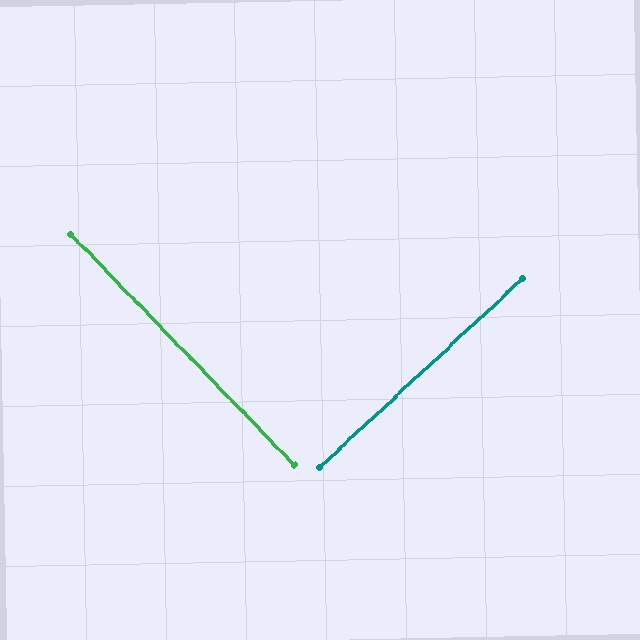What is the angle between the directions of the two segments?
Approximately 89 degrees.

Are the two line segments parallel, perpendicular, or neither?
Perpendicular — they meet at approximately 89°.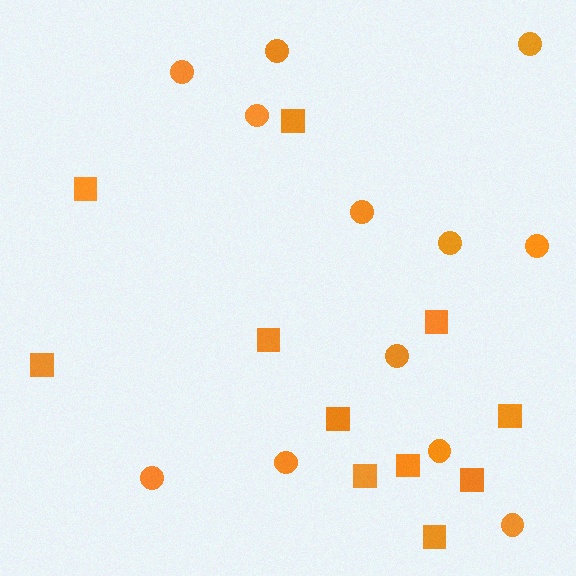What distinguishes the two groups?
There are 2 groups: one group of circles (12) and one group of squares (11).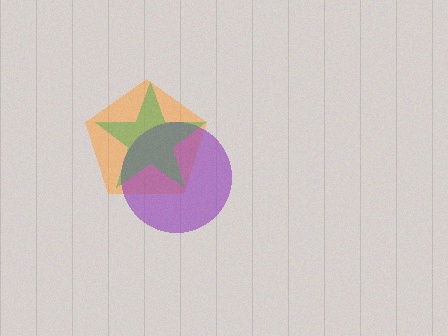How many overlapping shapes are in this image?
There are 3 overlapping shapes in the image.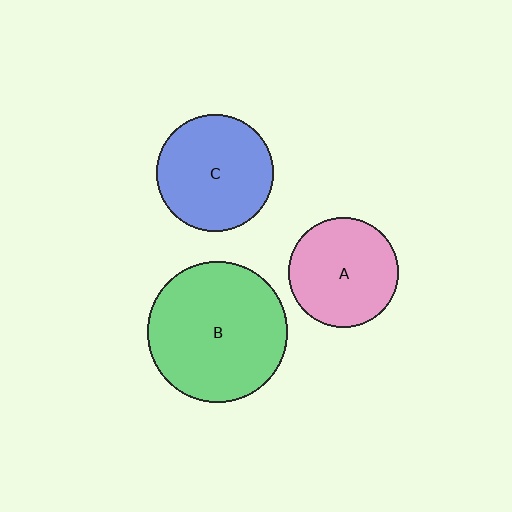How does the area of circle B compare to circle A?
Approximately 1.6 times.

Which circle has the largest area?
Circle B (green).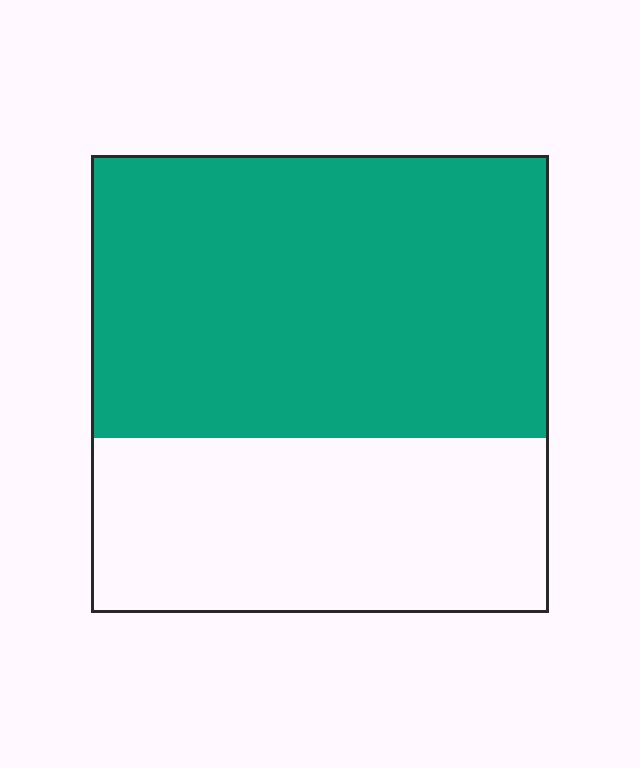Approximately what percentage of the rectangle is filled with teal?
Approximately 60%.